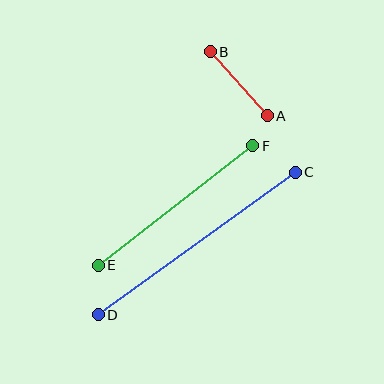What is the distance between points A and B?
The distance is approximately 86 pixels.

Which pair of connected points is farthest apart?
Points C and D are farthest apart.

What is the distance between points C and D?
The distance is approximately 243 pixels.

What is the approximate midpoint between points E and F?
The midpoint is at approximately (175, 206) pixels.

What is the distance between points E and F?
The distance is approximately 195 pixels.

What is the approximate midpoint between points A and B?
The midpoint is at approximately (239, 84) pixels.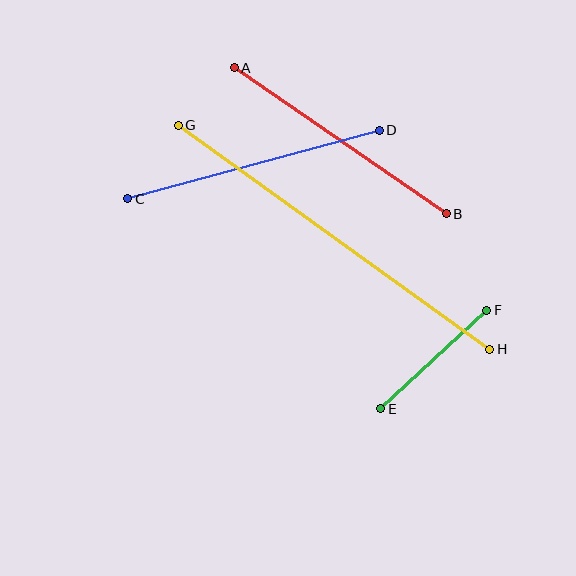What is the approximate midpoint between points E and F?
The midpoint is at approximately (434, 359) pixels.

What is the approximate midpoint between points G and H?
The midpoint is at approximately (334, 237) pixels.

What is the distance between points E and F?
The distance is approximately 145 pixels.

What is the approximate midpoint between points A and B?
The midpoint is at approximately (340, 141) pixels.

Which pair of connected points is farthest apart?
Points G and H are farthest apart.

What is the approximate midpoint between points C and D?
The midpoint is at approximately (253, 164) pixels.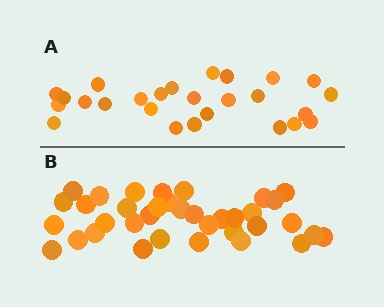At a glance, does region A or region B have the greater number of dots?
Region B (the bottom region) has more dots.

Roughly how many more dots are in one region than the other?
Region B has roughly 10 or so more dots than region A.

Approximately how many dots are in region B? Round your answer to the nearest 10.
About 40 dots. (The exact count is 36, which rounds to 40.)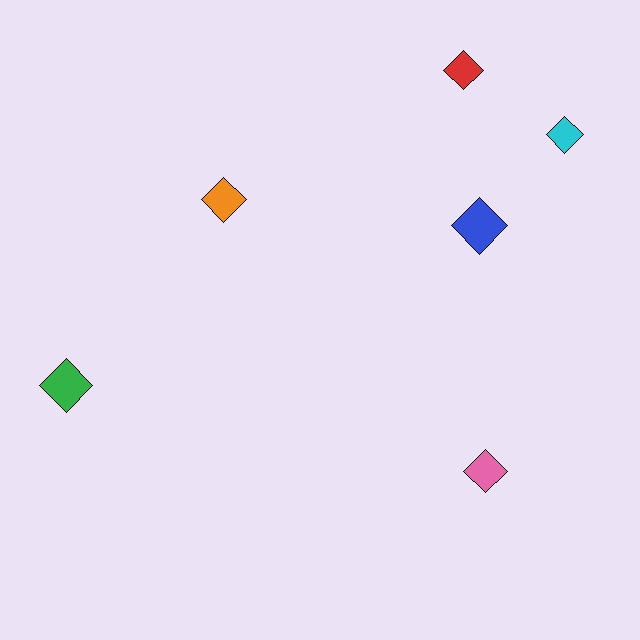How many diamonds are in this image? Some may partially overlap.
There are 6 diamonds.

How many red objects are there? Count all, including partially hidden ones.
There is 1 red object.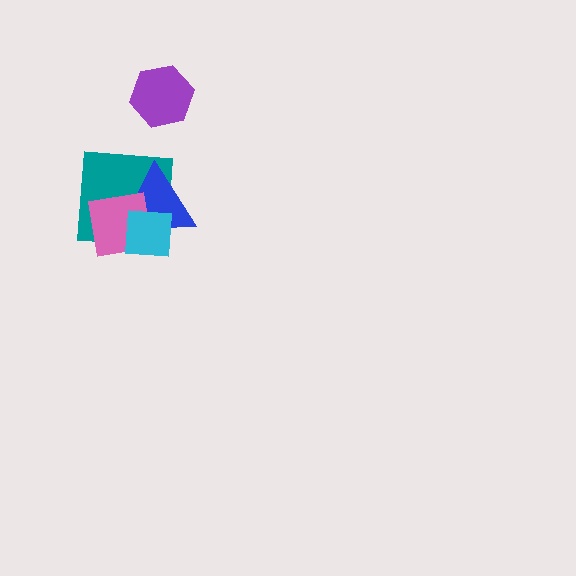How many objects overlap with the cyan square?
3 objects overlap with the cyan square.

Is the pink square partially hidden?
Yes, it is partially covered by another shape.